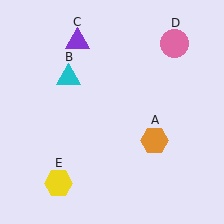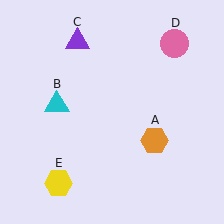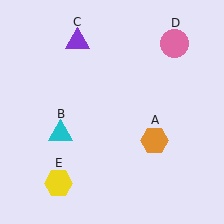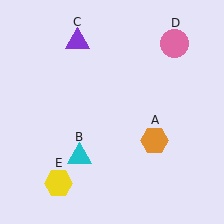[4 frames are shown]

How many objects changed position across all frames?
1 object changed position: cyan triangle (object B).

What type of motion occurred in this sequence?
The cyan triangle (object B) rotated counterclockwise around the center of the scene.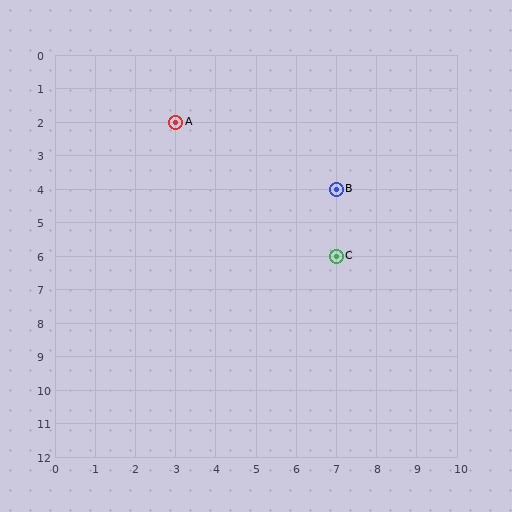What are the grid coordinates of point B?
Point B is at grid coordinates (7, 4).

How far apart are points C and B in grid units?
Points C and B are 2 rows apart.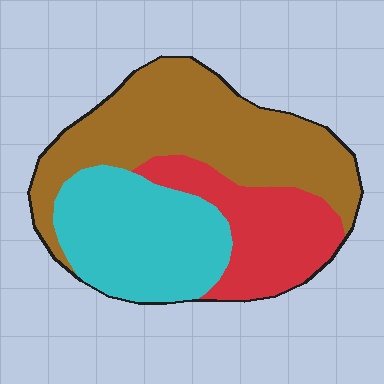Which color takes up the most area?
Brown, at roughly 45%.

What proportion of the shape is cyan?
Cyan takes up between a sixth and a third of the shape.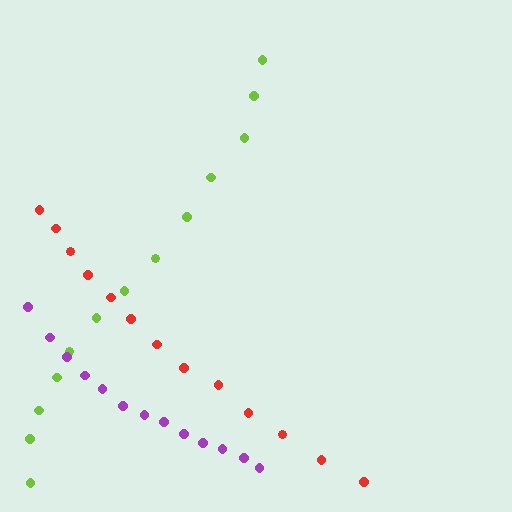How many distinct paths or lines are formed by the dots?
There are 3 distinct paths.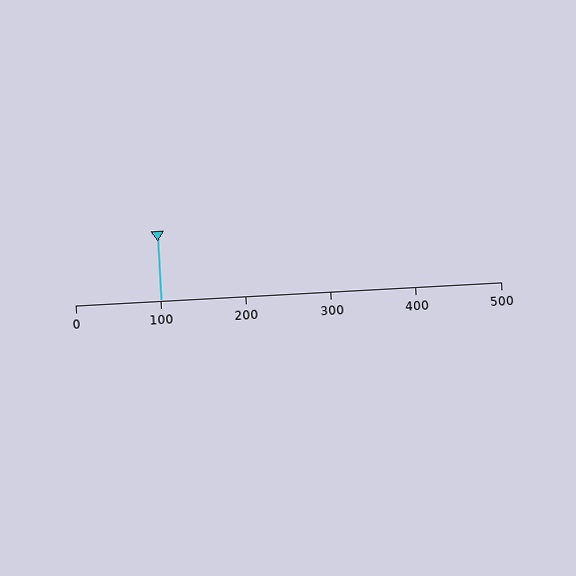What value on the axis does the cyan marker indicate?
The marker indicates approximately 100.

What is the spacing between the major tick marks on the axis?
The major ticks are spaced 100 apart.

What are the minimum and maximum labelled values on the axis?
The axis runs from 0 to 500.